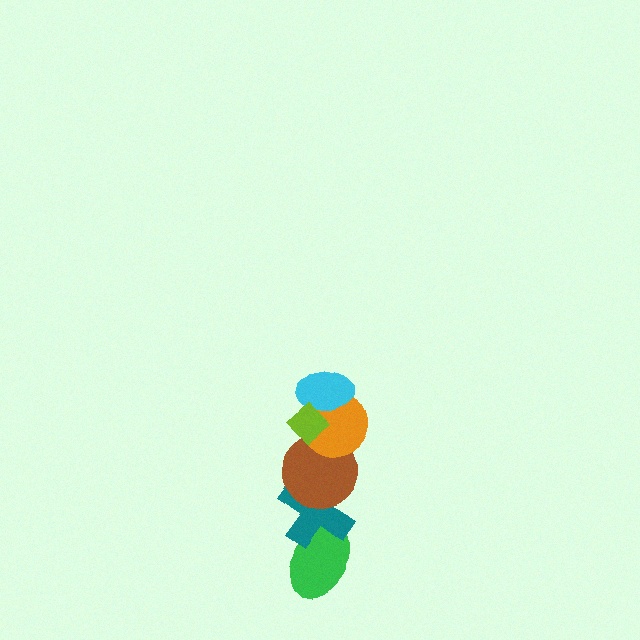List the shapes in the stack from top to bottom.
From top to bottom: the lime diamond, the cyan ellipse, the orange circle, the brown circle, the teal cross, the green ellipse.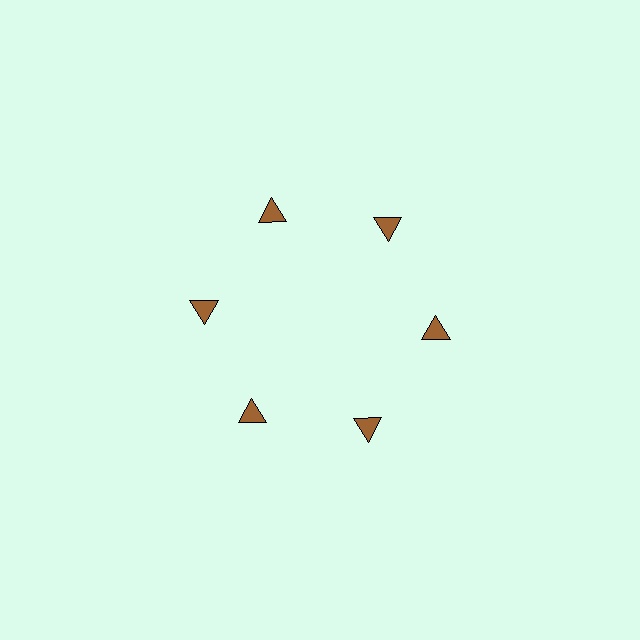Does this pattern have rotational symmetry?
Yes, this pattern has 6-fold rotational symmetry. It looks the same after rotating 60 degrees around the center.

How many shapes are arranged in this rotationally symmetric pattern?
There are 6 shapes, arranged in 6 groups of 1.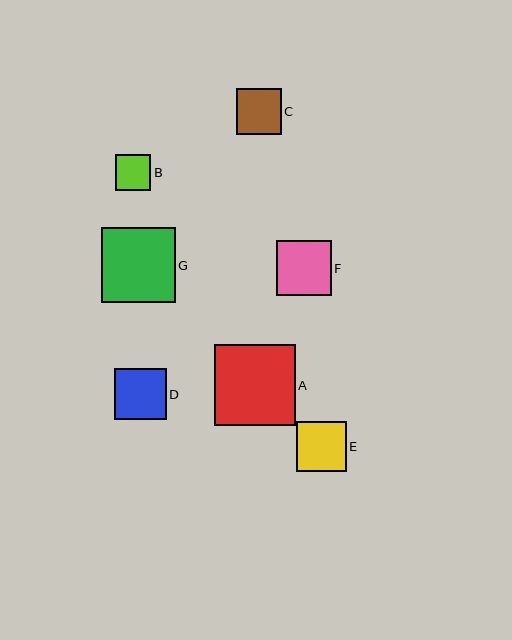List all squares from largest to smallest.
From largest to smallest: A, G, F, D, E, C, B.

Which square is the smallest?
Square B is the smallest with a size of approximately 36 pixels.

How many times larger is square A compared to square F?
Square A is approximately 1.5 times the size of square F.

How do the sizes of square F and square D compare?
Square F and square D are approximately the same size.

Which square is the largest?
Square A is the largest with a size of approximately 81 pixels.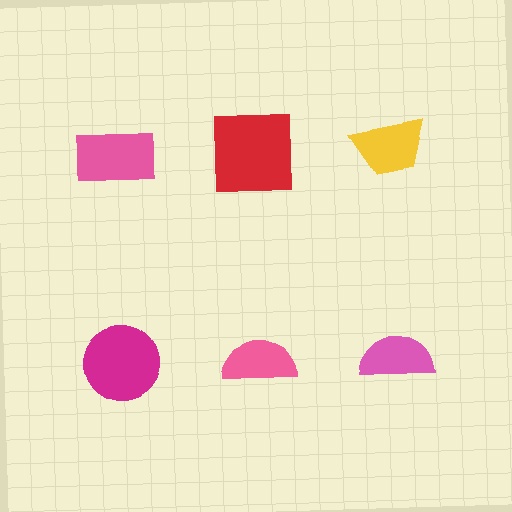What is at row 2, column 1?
A magenta circle.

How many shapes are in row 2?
3 shapes.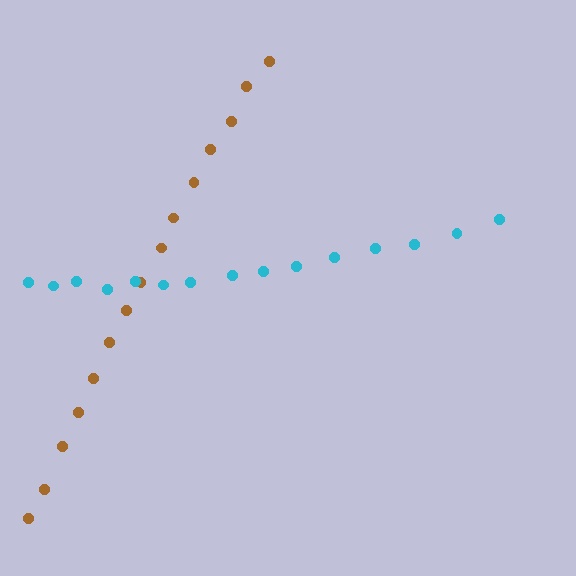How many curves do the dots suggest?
There are 2 distinct paths.